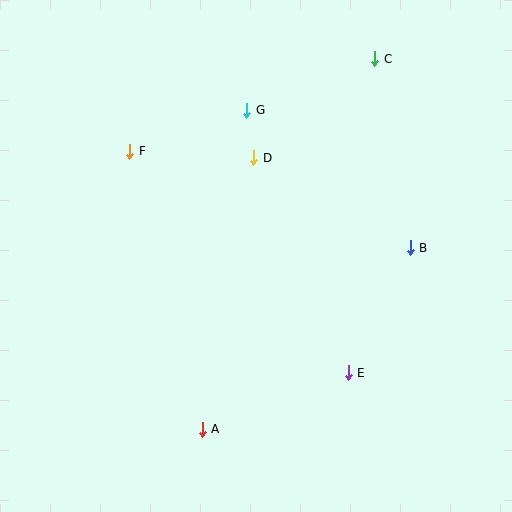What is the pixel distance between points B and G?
The distance between B and G is 213 pixels.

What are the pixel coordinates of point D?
Point D is at (254, 158).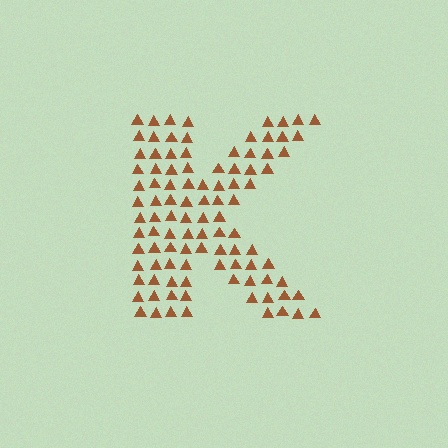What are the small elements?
The small elements are triangles.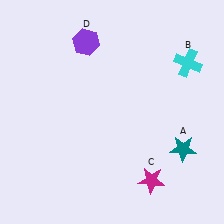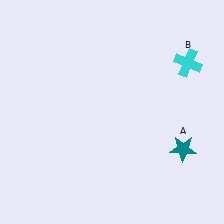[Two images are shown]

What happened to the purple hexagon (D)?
The purple hexagon (D) was removed in Image 2. It was in the top-left area of Image 1.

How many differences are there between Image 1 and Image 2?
There are 2 differences between the two images.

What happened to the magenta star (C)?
The magenta star (C) was removed in Image 2. It was in the bottom-right area of Image 1.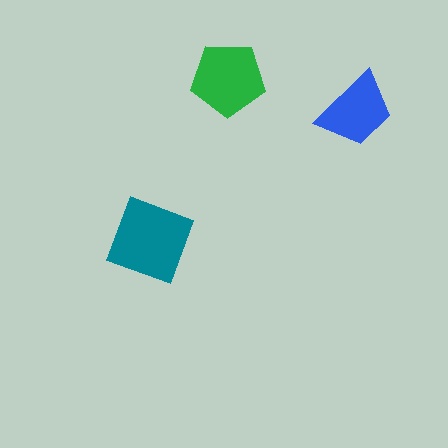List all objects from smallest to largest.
The blue trapezoid, the green pentagon, the teal square.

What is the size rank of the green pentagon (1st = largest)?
2nd.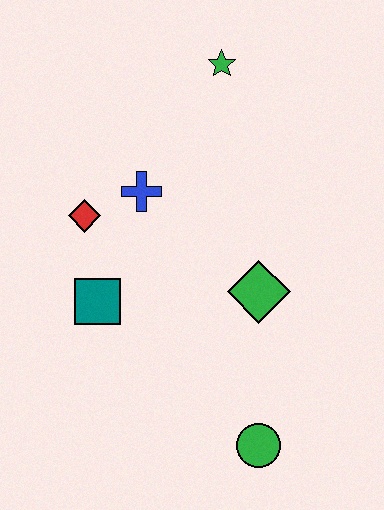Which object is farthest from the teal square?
The green star is farthest from the teal square.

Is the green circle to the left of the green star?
No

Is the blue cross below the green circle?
No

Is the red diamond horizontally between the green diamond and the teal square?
No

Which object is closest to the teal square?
The red diamond is closest to the teal square.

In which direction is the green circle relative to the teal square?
The green circle is to the right of the teal square.